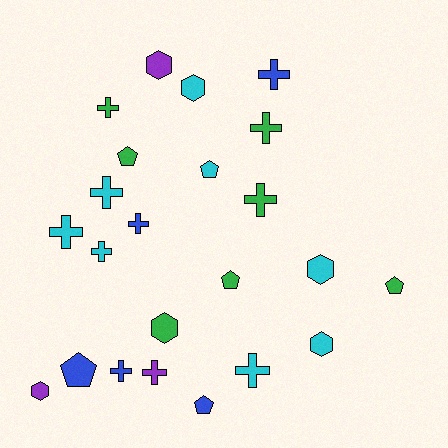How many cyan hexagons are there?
There are 3 cyan hexagons.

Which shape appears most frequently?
Cross, with 11 objects.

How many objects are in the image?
There are 23 objects.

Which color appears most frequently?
Cyan, with 8 objects.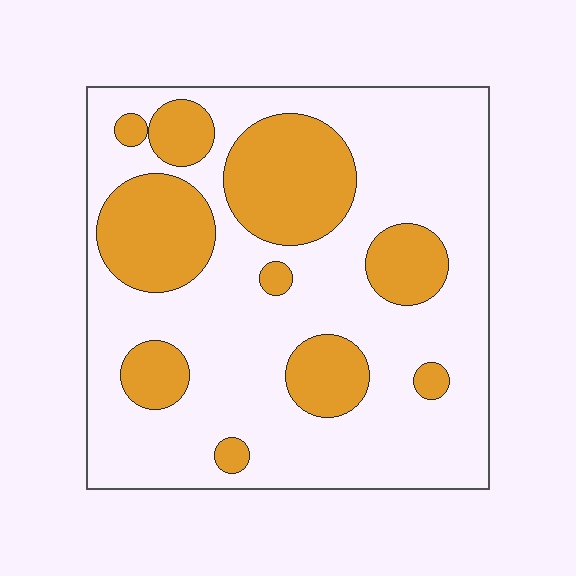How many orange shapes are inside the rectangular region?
10.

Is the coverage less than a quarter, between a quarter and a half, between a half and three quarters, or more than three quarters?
Between a quarter and a half.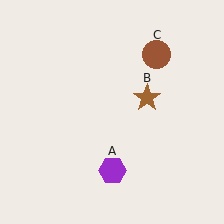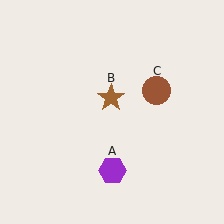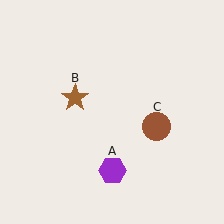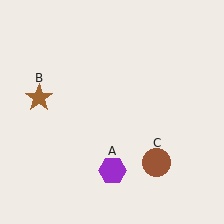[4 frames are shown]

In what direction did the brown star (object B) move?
The brown star (object B) moved left.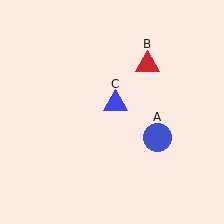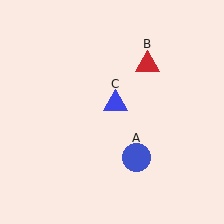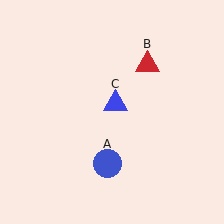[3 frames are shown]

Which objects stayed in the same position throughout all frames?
Red triangle (object B) and blue triangle (object C) remained stationary.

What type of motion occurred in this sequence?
The blue circle (object A) rotated clockwise around the center of the scene.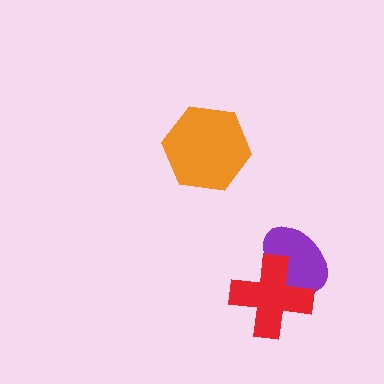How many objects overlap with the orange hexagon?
0 objects overlap with the orange hexagon.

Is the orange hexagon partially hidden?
No, no other shape covers it.